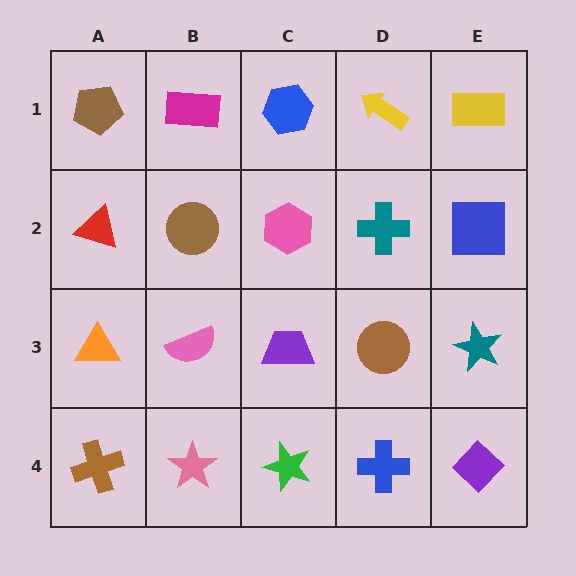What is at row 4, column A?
A brown cross.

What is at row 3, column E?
A teal star.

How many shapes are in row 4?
5 shapes.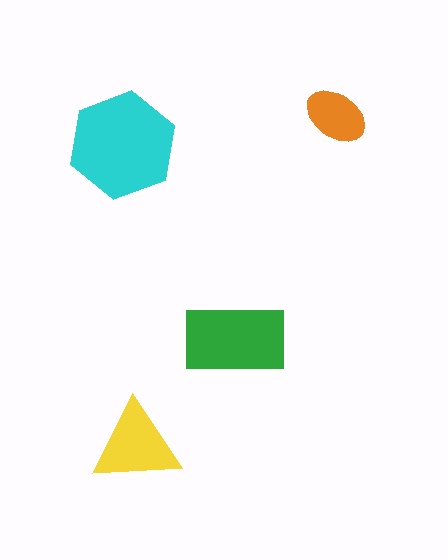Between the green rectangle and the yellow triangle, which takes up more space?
The green rectangle.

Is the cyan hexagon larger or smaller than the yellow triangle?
Larger.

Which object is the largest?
The cyan hexagon.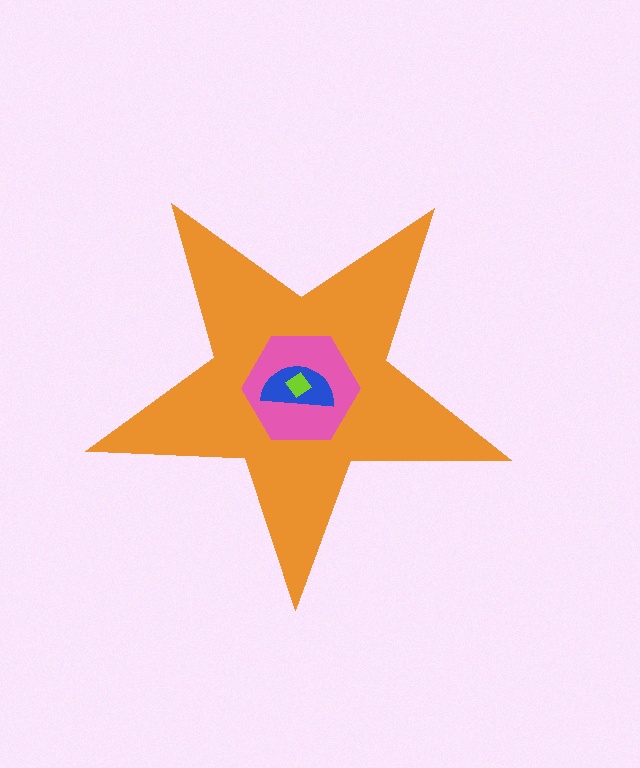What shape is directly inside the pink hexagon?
The blue semicircle.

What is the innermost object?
The lime diamond.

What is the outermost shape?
The orange star.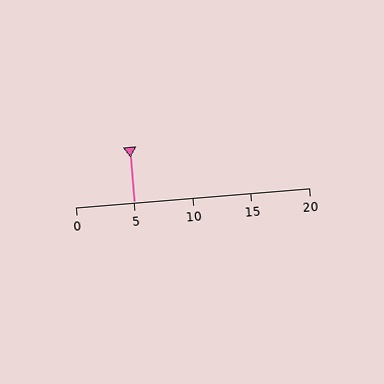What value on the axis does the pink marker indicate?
The marker indicates approximately 5.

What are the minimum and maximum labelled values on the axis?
The axis runs from 0 to 20.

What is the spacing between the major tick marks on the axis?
The major ticks are spaced 5 apart.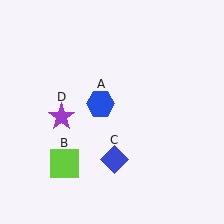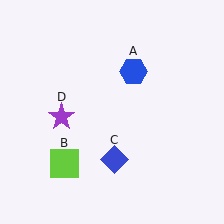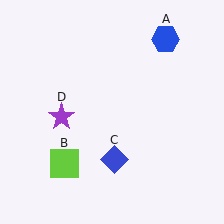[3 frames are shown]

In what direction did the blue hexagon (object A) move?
The blue hexagon (object A) moved up and to the right.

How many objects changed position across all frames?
1 object changed position: blue hexagon (object A).